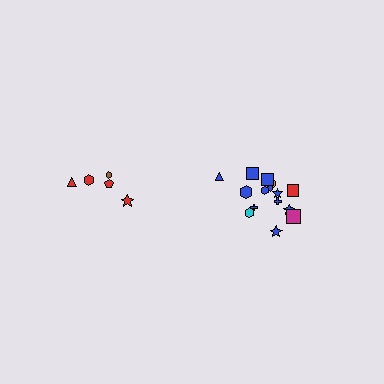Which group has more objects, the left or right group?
The right group.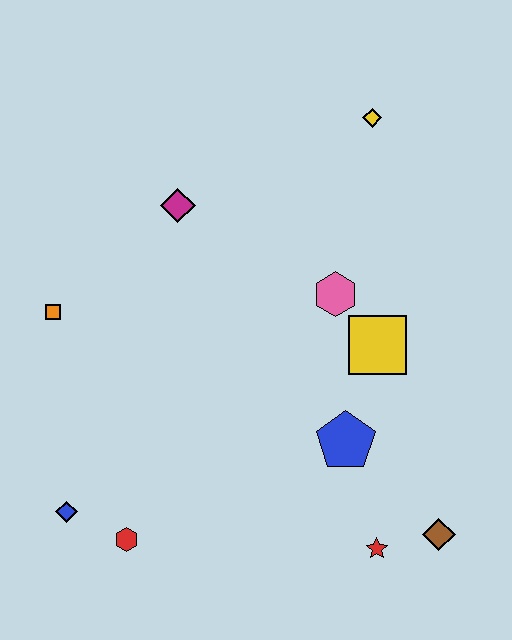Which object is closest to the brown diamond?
The red star is closest to the brown diamond.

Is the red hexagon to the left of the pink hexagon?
Yes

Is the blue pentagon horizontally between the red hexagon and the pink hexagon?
No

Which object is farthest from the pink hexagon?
The blue diamond is farthest from the pink hexagon.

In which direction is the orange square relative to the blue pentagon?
The orange square is to the left of the blue pentagon.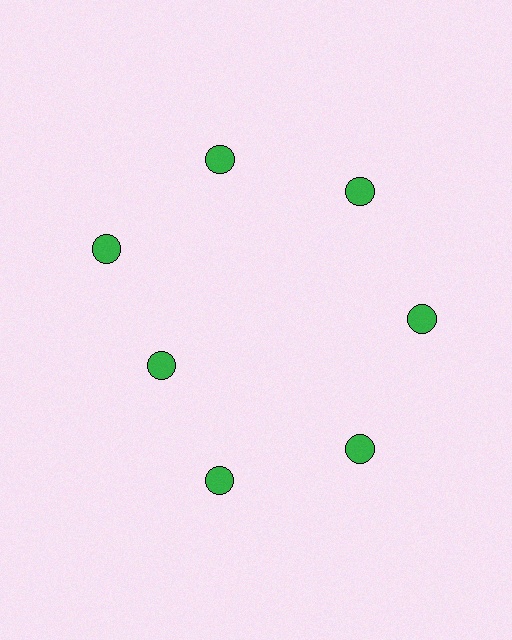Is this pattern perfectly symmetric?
No. The 7 green circles are arranged in a ring, but one element near the 8 o'clock position is pulled inward toward the center, breaking the 7-fold rotational symmetry.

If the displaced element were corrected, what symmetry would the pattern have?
It would have 7-fold rotational symmetry — the pattern would map onto itself every 51 degrees.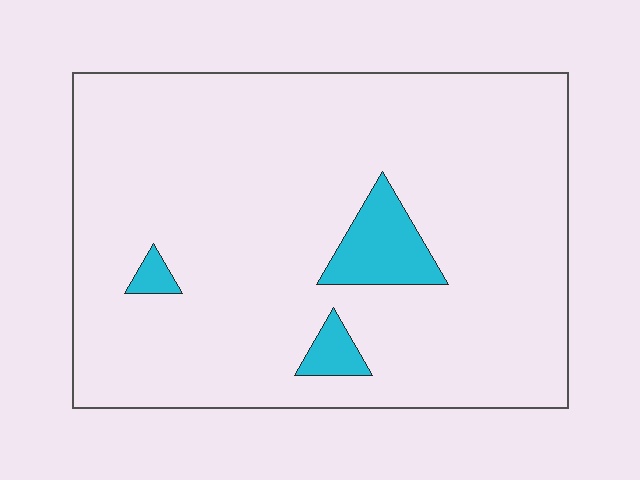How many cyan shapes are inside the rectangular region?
3.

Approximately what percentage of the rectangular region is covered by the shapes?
Approximately 5%.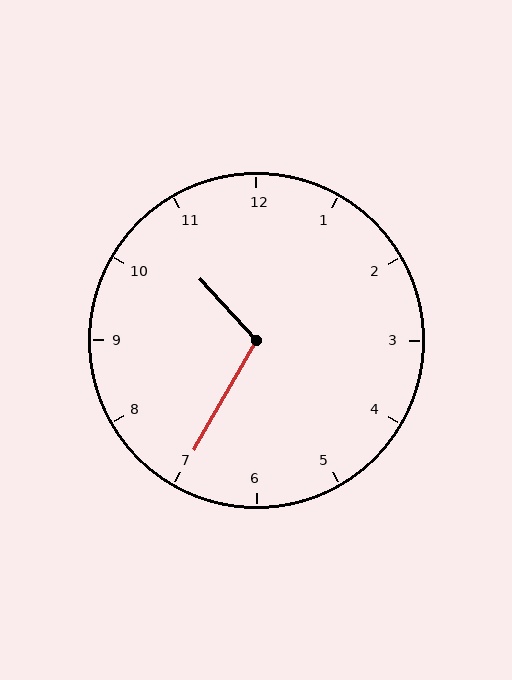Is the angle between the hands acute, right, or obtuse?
It is obtuse.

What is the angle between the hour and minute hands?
Approximately 108 degrees.